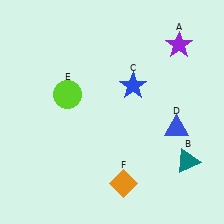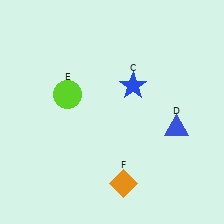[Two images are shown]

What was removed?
The teal triangle (B), the purple star (A) were removed in Image 2.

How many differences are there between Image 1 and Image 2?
There are 2 differences between the two images.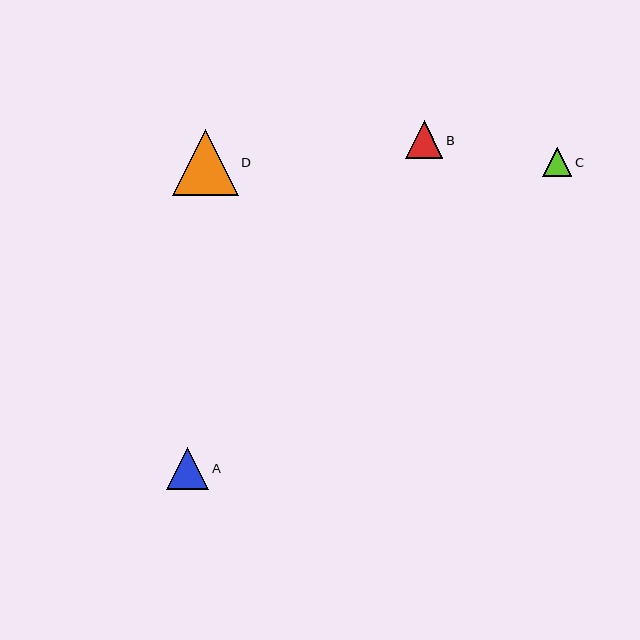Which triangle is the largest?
Triangle D is the largest with a size of approximately 66 pixels.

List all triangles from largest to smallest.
From largest to smallest: D, A, B, C.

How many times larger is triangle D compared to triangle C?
Triangle D is approximately 2.3 times the size of triangle C.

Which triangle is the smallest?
Triangle C is the smallest with a size of approximately 29 pixels.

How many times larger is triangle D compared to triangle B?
Triangle D is approximately 1.8 times the size of triangle B.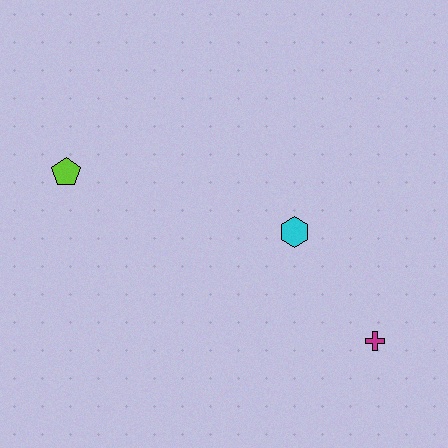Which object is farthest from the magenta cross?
The lime pentagon is farthest from the magenta cross.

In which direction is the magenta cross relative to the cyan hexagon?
The magenta cross is below the cyan hexagon.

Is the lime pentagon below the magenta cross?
No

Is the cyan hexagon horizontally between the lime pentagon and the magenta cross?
Yes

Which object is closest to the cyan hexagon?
The magenta cross is closest to the cyan hexagon.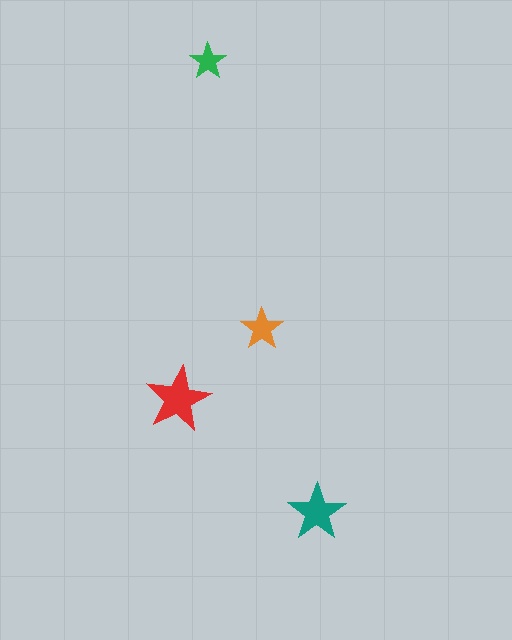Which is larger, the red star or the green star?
The red one.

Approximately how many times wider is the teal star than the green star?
About 1.5 times wider.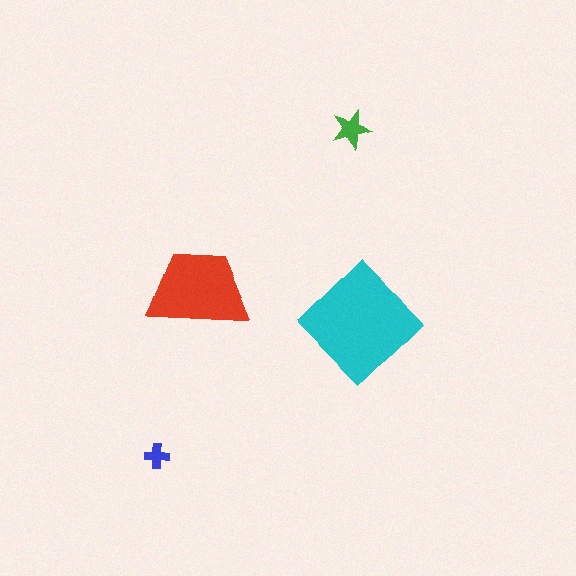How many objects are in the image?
There are 4 objects in the image.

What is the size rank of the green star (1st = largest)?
3rd.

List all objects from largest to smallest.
The cyan diamond, the red trapezoid, the green star, the blue cross.